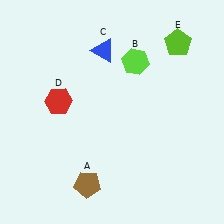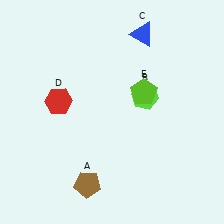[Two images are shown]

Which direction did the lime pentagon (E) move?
The lime pentagon (E) moved down.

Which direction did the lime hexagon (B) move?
The lime hexagon (B) moved down.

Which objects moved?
The objects that moved are: the lime hexagon (B), the blue triangle (C), the lime pentagon (E).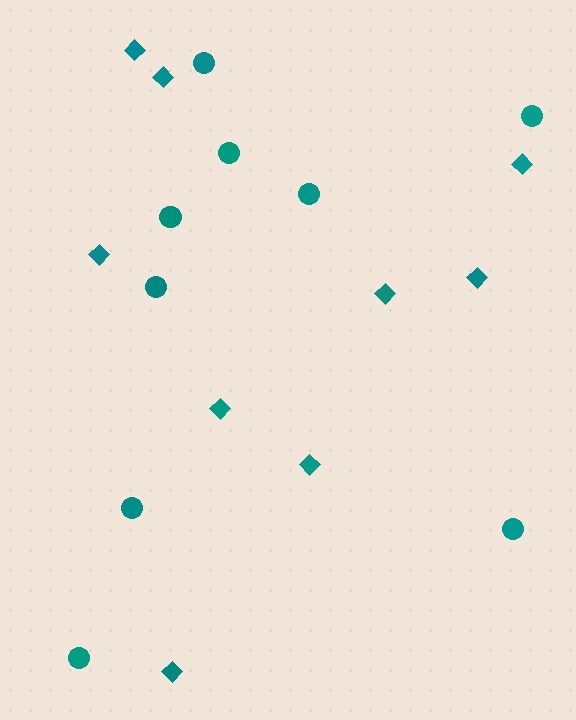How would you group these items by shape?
There are 2 groups: one group of diamonds (9) and one group of circles (9).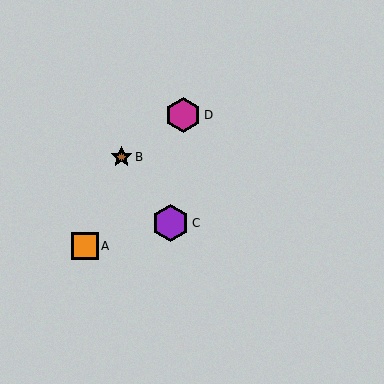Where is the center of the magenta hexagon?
The center of the magenta hexagon is at (183, 115).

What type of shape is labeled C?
Shape C is a purple hexagon.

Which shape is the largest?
The purple hexagon (labeled C) is the largest.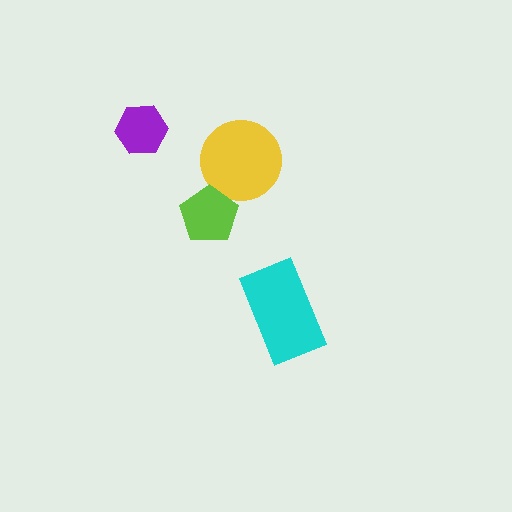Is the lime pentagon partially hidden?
No, no other shape covers it.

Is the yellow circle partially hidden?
Yes, it is partially covered by another shape.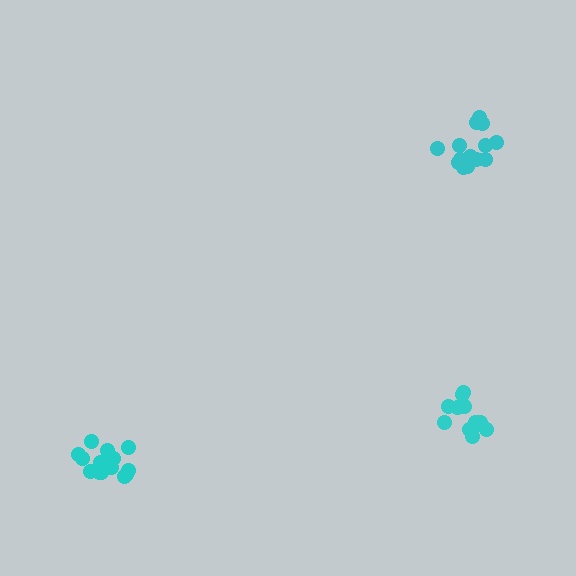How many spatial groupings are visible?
There are 3 spatial groupings.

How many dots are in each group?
Group 1: 14 dots, Group 2: 14 dots, Group 3: 12 dots (40 total).